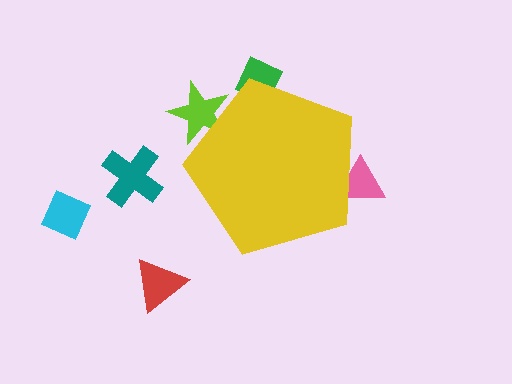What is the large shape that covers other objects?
A yellow pentagon.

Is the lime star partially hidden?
Yes, the lime star is partially hidden behind the yellow pentagon.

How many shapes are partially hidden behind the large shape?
3 shapes are partially hidden.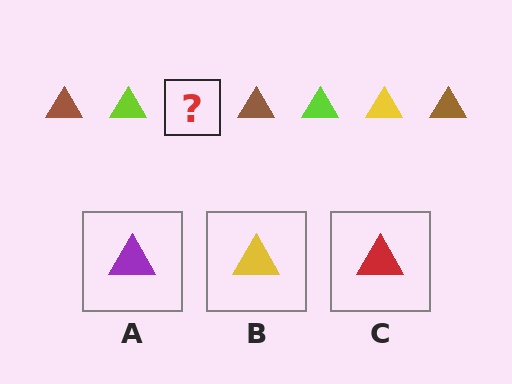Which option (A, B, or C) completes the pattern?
B.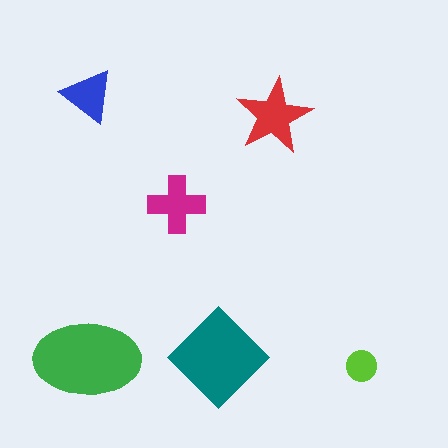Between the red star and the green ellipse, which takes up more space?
The green ellipse.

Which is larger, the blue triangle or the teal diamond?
The teal diamond.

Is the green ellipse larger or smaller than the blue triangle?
Larger.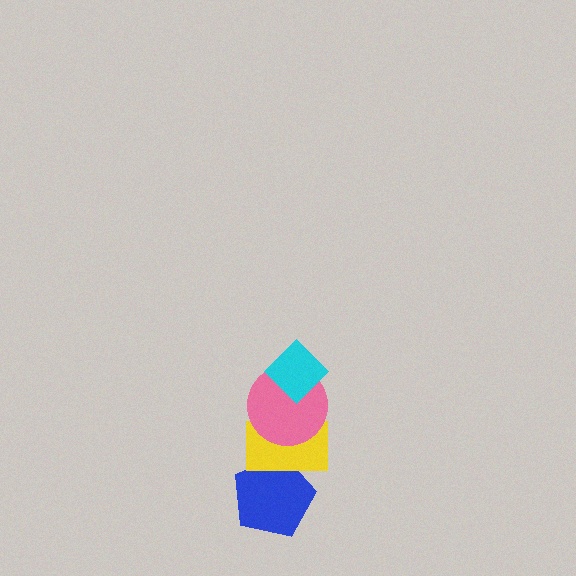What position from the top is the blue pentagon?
The blue pentagon is 4th from the top.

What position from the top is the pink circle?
The pink circle is 2nd from the top.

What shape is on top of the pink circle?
The cyan diamond is on top of the pink circle.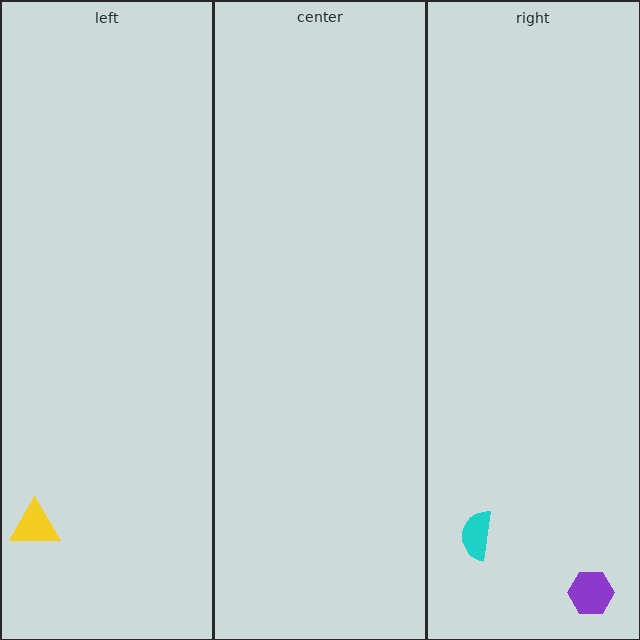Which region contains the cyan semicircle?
The right region.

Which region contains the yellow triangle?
The left region.